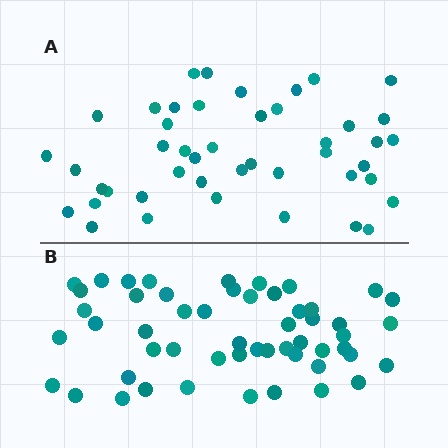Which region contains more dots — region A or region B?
Region B (the bottom region) has more dots.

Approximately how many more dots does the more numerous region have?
Region B has roughly 8 or so more dots than region A.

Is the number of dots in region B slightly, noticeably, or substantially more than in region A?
Region B has only slightly more — the two regions are fairly close. The ratio is roughly 1.2 to 1.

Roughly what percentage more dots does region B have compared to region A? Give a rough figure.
About 20% more.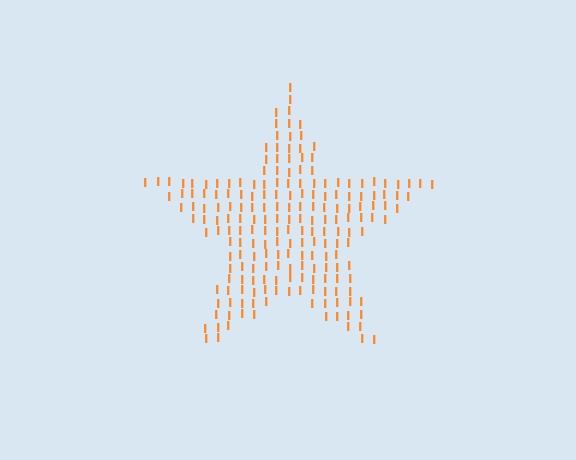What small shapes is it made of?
It is made of small letter I's.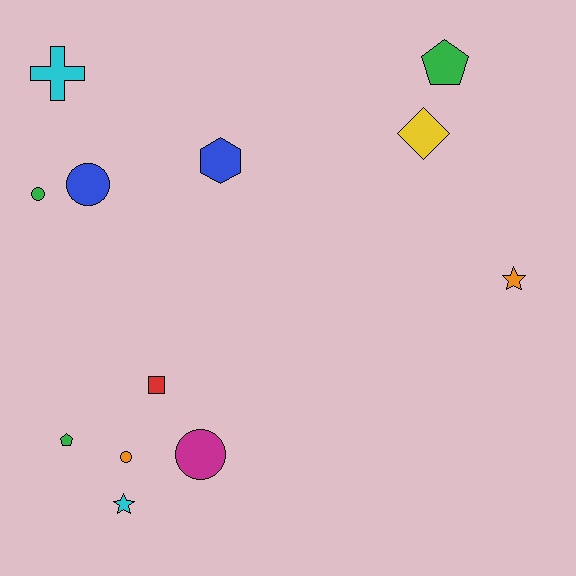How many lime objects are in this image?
There are no lime objects.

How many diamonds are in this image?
There is 1 diamond.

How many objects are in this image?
There are 12 objects.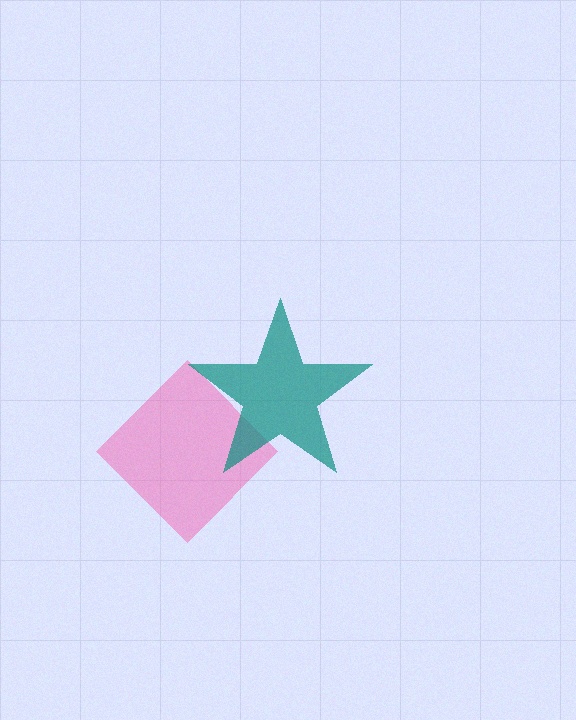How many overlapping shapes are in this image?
There are 2 overlapping shapes in the image.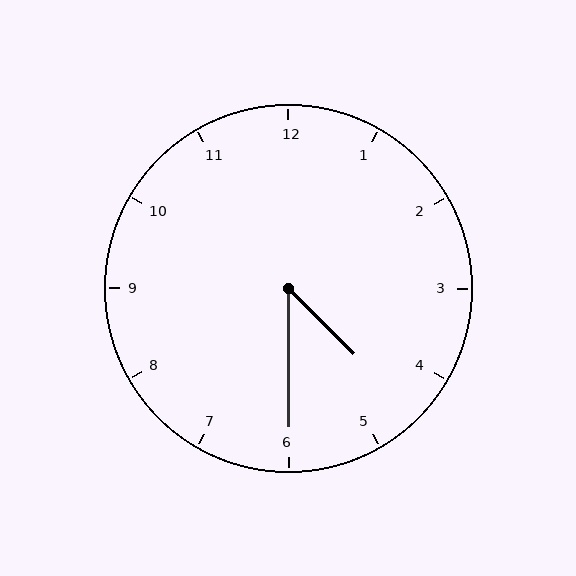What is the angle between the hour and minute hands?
Approximately 45 degrees.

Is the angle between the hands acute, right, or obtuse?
It is acute.